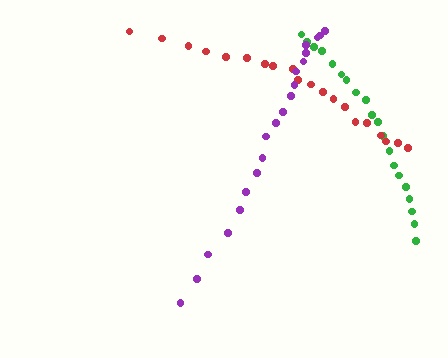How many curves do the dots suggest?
There are 3 distinct paths.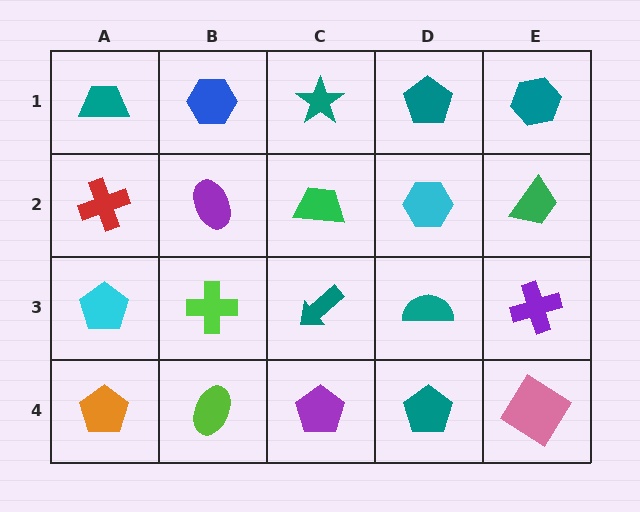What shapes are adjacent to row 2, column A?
A teal trapezoid (row 1, column A), a cyan pentagon (row 3, column A), a purple ellipse (row 2, column B).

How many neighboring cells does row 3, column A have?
3.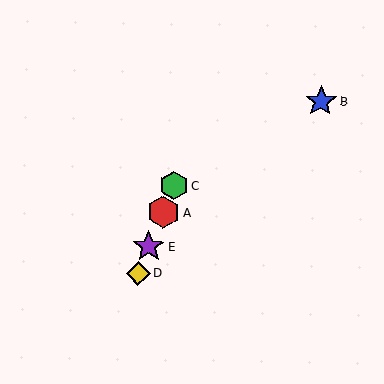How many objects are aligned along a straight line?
4 objects (A, C, D, E) are aligned along a straight line.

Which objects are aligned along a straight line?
Objects A, C, D, E are aligned along a straight line.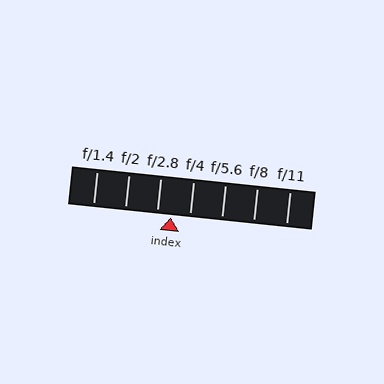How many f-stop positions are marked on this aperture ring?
There are 7 f-stop positions marked.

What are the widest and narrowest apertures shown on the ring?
The widest aperture shown is f/1.4 and the narrowest is f/11.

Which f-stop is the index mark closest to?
The index mark is closest to f/2.8.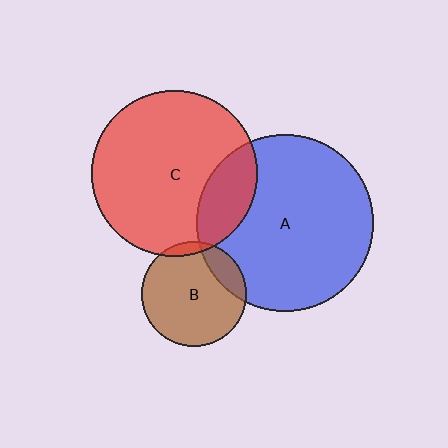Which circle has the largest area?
Circle A (blue).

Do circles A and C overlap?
Yes.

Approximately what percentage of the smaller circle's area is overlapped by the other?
Approximately 20%.